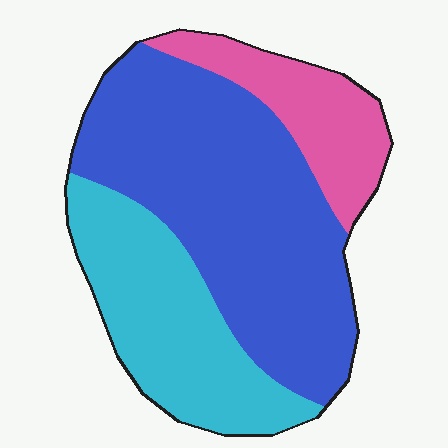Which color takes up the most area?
Blue, at roughly 55%.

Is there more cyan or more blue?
Blue.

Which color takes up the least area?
Pink, at roughly 15%.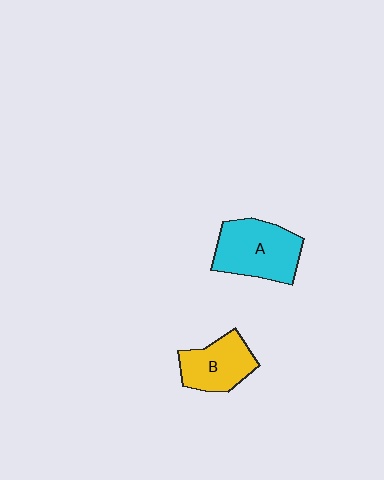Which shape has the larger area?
Shape A (cyan).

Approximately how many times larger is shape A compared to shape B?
Approximately 1.3 times.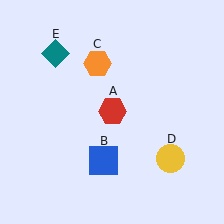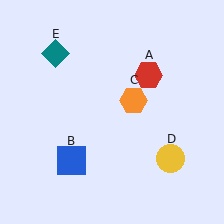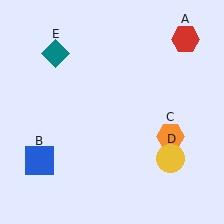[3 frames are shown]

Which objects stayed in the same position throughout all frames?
Yellow circle (object D) and teal diamond (object E) remained stationary.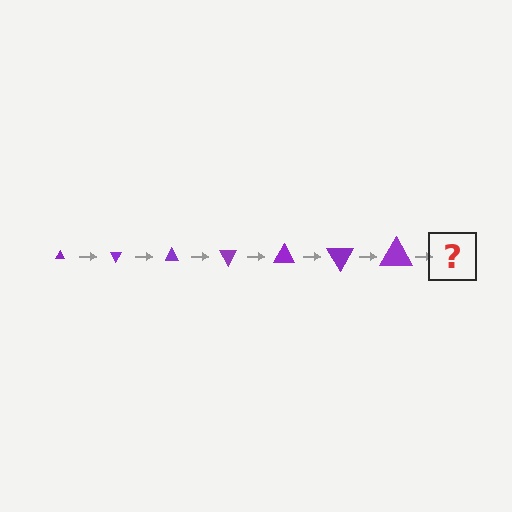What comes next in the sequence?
The next element should be a triangle, larger than the previous one and rotated 420 degrees from the start.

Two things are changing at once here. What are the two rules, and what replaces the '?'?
The two rules are that the triangle grows larger each step and it rotates 60 degrees each step. The '?' should be a triangle, larger than the previous one and rotated 420 degrees from the start.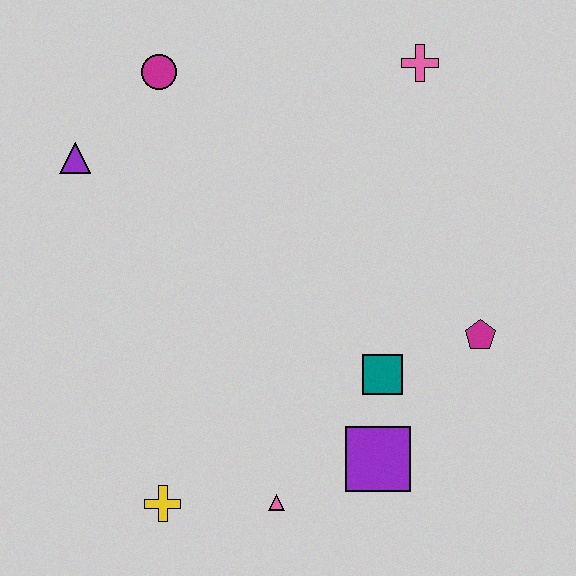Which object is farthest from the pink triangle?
The pink cross is farthest from the pink triangle.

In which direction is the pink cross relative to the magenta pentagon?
The pink cross is above the magenta pentagon.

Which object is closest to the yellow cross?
The pink triangle is closest to the yellow cross.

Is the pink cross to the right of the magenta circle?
Yes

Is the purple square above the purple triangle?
No